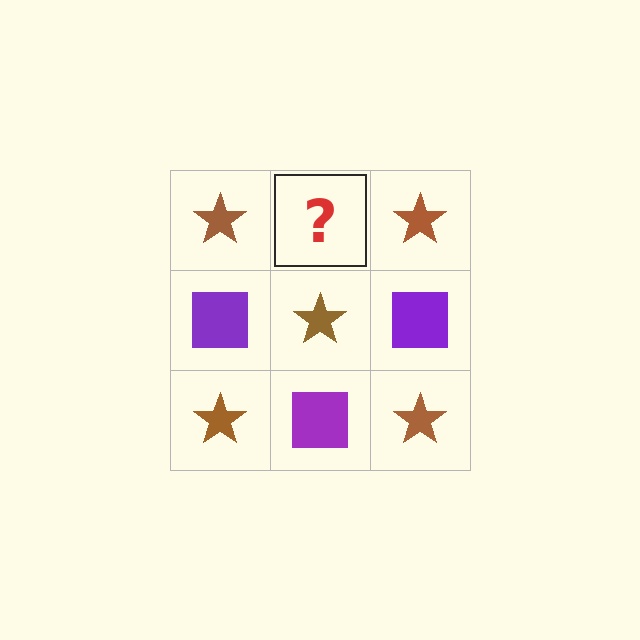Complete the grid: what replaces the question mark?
The question mark should be replaced with a purple square.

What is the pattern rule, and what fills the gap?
The rule is that it alternates brown star and purple square in a checkerboard pattern. The gap should be filled with a purple square.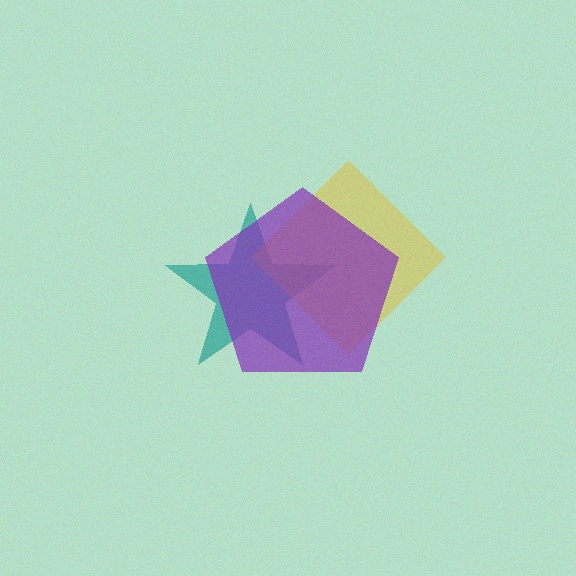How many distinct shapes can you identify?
There are 3 distinct shapes: a teal star, a yellow diamond, a purple pentagon.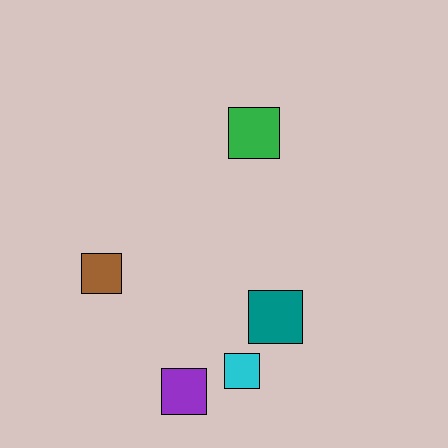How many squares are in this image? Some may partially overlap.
There are 5 squares.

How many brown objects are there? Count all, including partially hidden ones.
There is 1 brown object.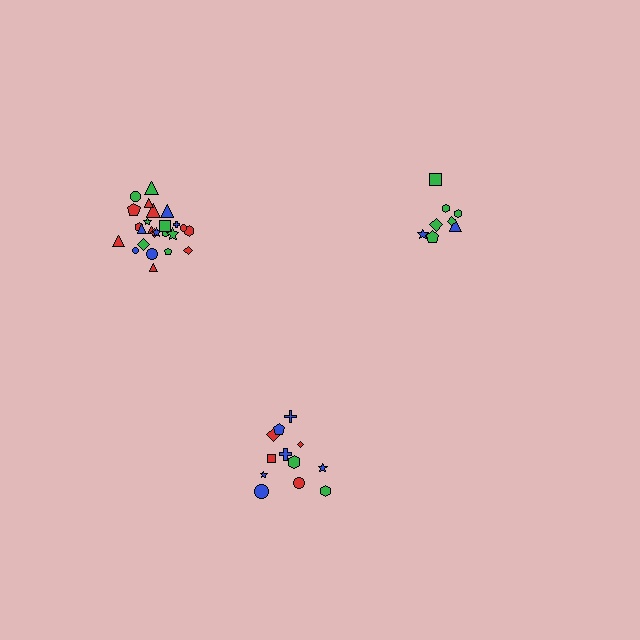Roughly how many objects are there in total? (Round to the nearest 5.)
Roughly 45 objects in total.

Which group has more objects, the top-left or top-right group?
The top-left group.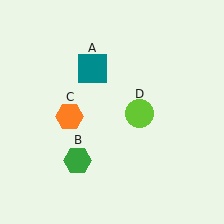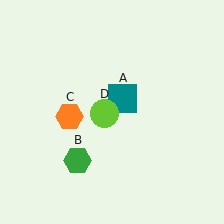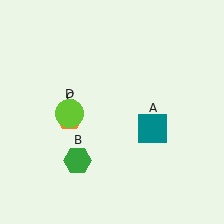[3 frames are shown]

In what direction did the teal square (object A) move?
The teal square (object A) moved down and to the right.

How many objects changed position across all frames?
2 objects changed position: teal square (object A), lime circle (object D).